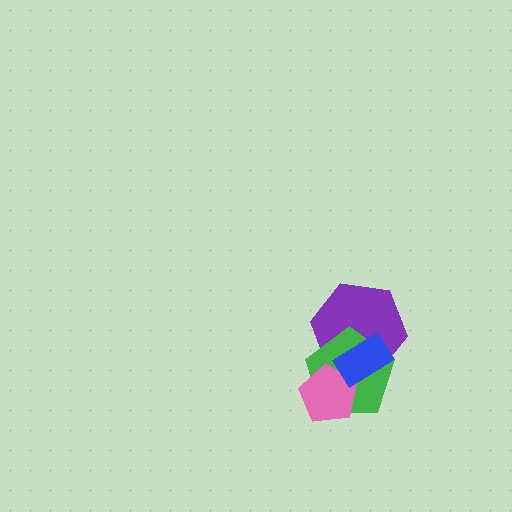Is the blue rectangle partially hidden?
No, no other shape covers it.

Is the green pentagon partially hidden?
Yes, it is partially covered by another shape.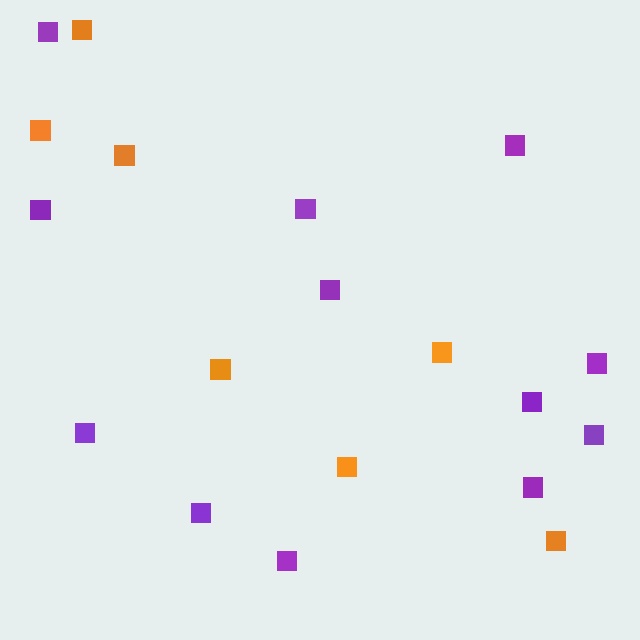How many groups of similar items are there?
There are 2 groups: one group of orange squares (7) and one group of purple squares (12).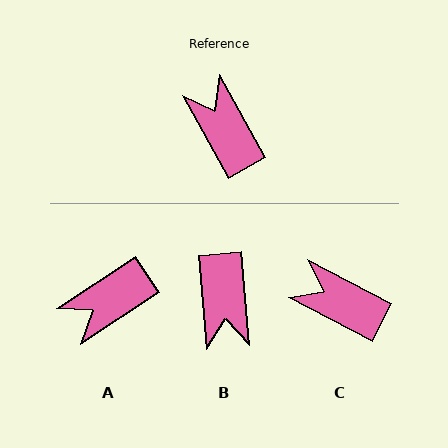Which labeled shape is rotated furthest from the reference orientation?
B, about 156 degrees away.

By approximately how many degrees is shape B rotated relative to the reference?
Approximately 156 degrees counter-clockwise.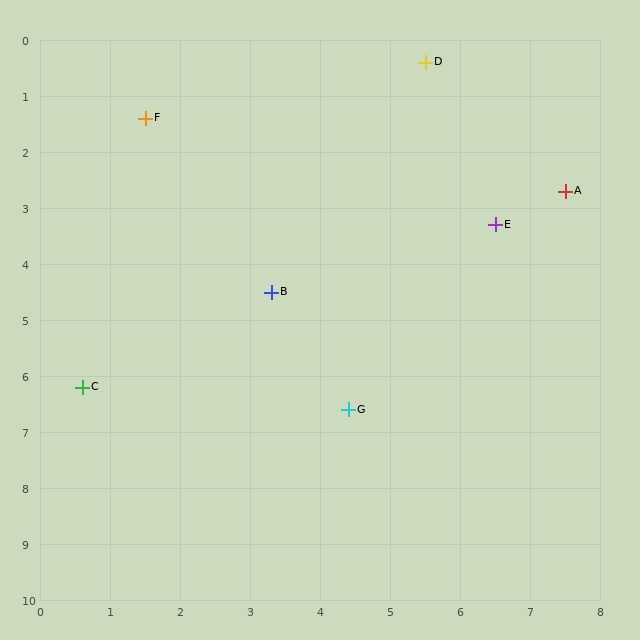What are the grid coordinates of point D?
Point D is at approximately (5.5, 0.4).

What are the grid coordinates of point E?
Point E is at approximately (6.5, 3.3).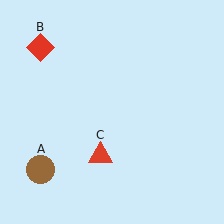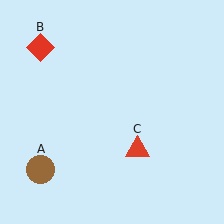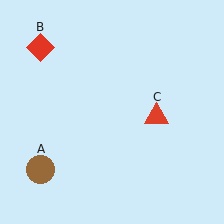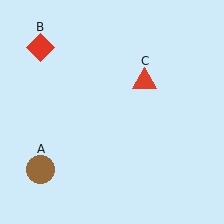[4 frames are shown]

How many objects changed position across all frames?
1 object changed position: red triangle (object C).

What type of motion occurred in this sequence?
The red triangle (object C) rotated counterclockwise around the center of the scene.